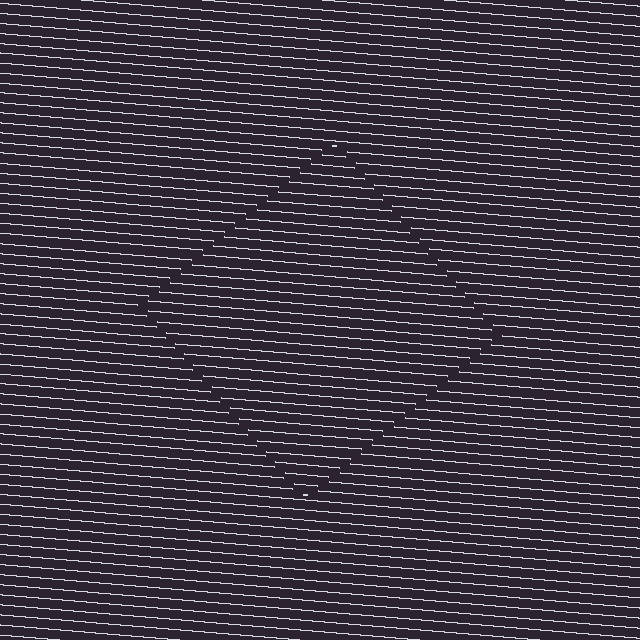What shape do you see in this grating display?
An illusory square. The interior of the shape contains the same grating, shifted by half a period — the contour is defined by the phase discontinuity where line-ends from the inner and outer gratings abut.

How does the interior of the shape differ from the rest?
The interior of the shape contains the same grating, shifted by half a period — the contour is defined by the phase discontinuity where line-ends from the inner and outer gratings abut.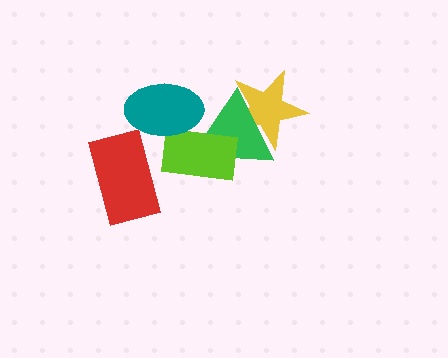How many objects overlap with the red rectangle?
0 objects overlap with the red rectangle.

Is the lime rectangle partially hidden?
Yes, it is partially covered by another shape.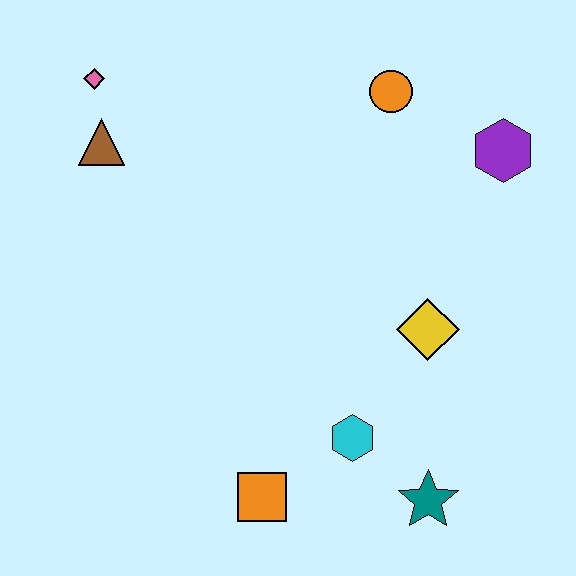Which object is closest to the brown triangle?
The pink diamond is closest to the brown triangle.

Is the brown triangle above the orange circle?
No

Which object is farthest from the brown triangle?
The teal star is farthest from the brown triangle.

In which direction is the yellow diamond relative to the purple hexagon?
The yellow diamond is below the purple hexagon.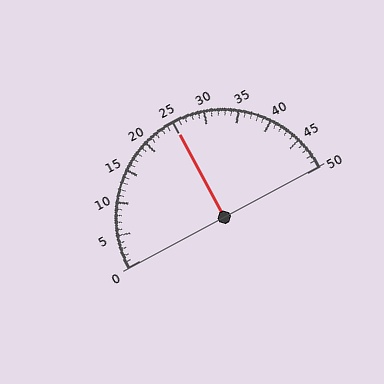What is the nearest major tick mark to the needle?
The nearest major tick mark is 25.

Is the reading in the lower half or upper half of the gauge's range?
The reading is in the upper half of the range (0 to 50).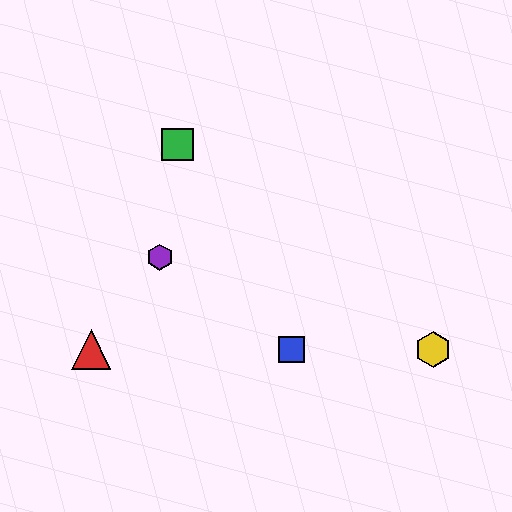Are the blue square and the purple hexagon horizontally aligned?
No, the blue square is at y≈349 and the purple hexagon is at y≈257.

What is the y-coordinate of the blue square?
The blue square is at y≈349.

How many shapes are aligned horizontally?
3 shapes (the red triangle, the blue square, the yellow hexagon) are aligned horizontally.